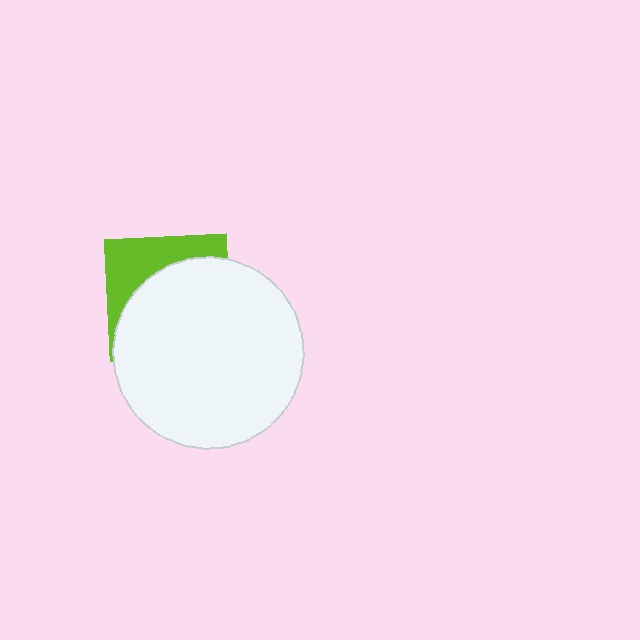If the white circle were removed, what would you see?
You would see the complete lime square.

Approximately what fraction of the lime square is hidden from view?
Roughly 67% of the lime square is hidden behind the white circle.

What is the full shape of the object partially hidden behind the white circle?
The partially hidden object is a lime square.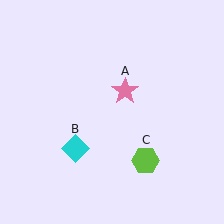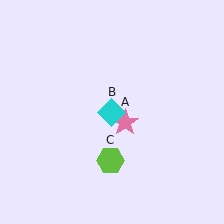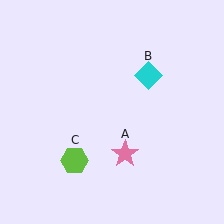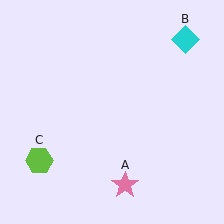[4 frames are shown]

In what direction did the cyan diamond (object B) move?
The cyan diamond (object B) moved up and to the right.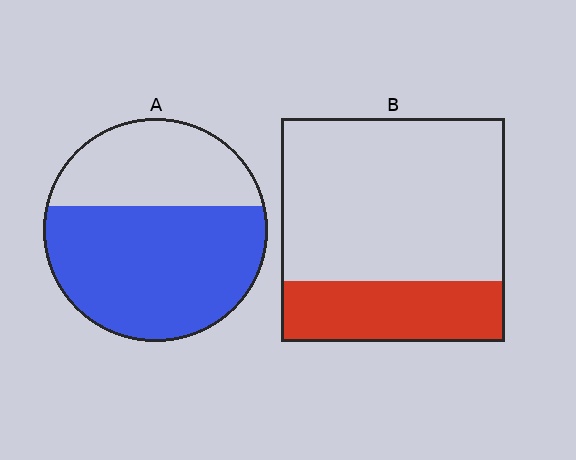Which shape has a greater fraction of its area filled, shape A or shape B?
Shape A.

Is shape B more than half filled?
No.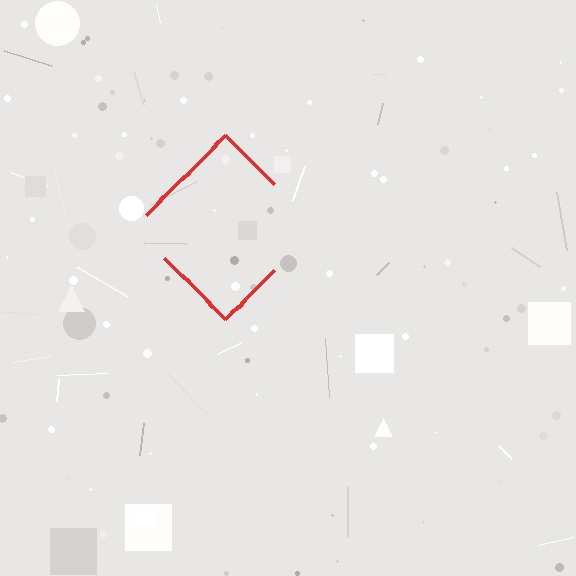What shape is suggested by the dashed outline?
The dashed outline suggests a diamond.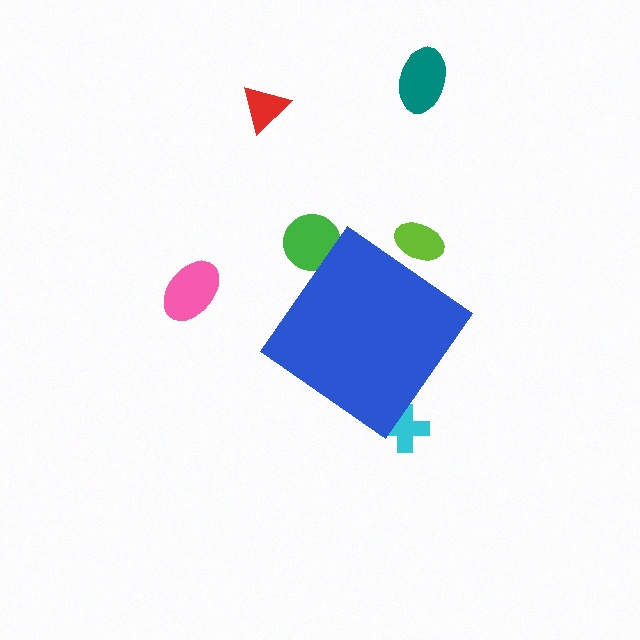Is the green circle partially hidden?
Yes, the green circle is partially hidden behind the blue diamond.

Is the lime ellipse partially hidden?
Yes, the lime ellipse is partially hidden behind the blue diamond.